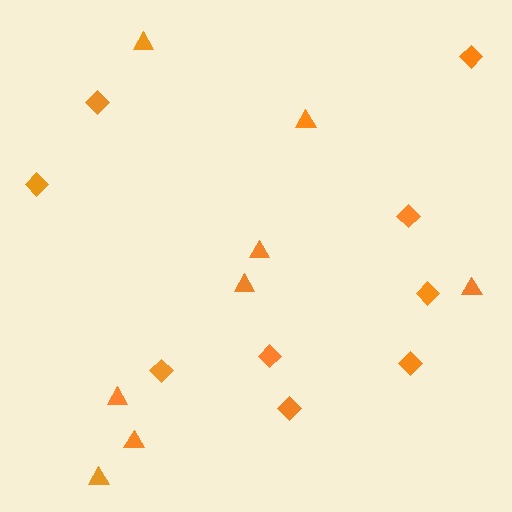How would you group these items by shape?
There are 2 groups: one group of triangles (8) and one group of diamonds (9).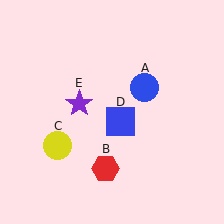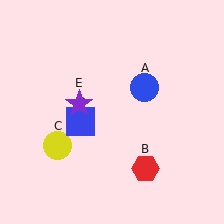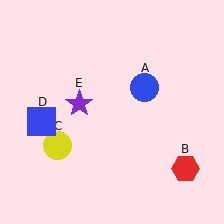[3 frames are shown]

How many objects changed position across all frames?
2 objects changed position: red hexagon (object B), blue square (object D).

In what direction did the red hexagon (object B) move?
The red hexagon (object B) moved right.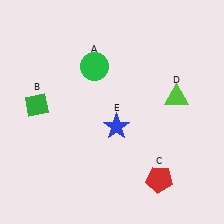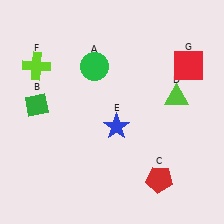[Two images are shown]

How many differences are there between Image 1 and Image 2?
There are 2 differences between the two images.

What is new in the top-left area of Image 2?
A lime cross (F) was added in the top-left area of Image 2.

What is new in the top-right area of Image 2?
A red square (G) was added in the top-right area of Image 2.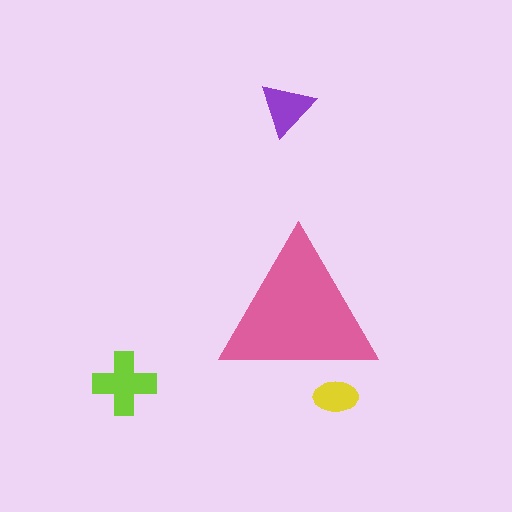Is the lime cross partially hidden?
No, the lime cross is fully visible.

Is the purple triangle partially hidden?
No, the purple triangle is fully visible.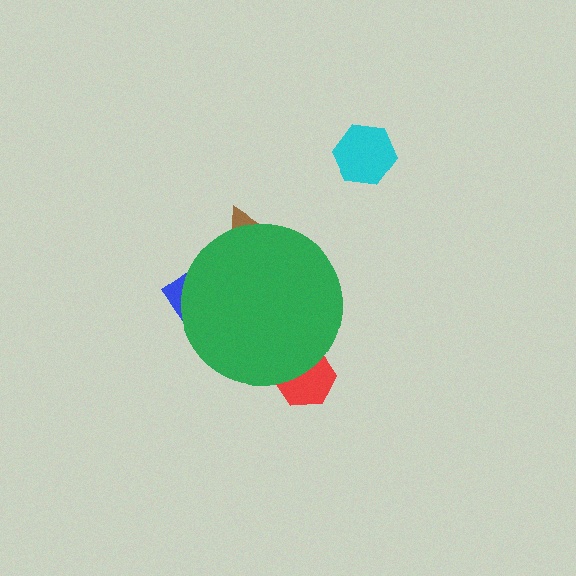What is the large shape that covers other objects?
A green circle.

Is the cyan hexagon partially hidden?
No, the cyan hexagon is fully visible.